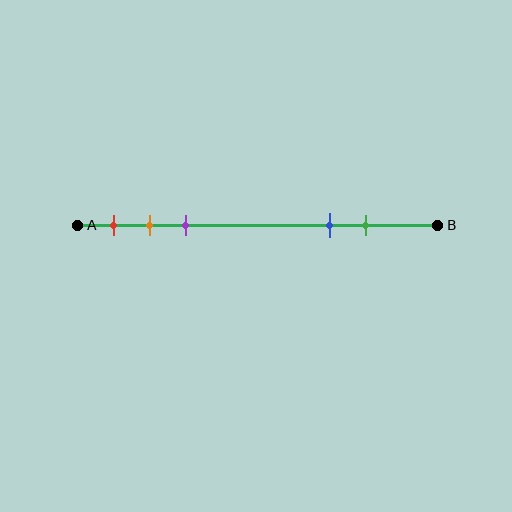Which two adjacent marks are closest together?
The orange and purple marks are the closest adjacent pair.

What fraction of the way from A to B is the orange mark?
The orange mark is approximately 20% (0.2) of the way from A to B.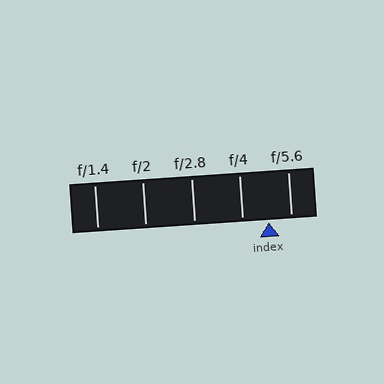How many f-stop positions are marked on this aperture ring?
There are 5 f-stop positions marked.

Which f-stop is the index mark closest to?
The index mark is closest to f/5.6.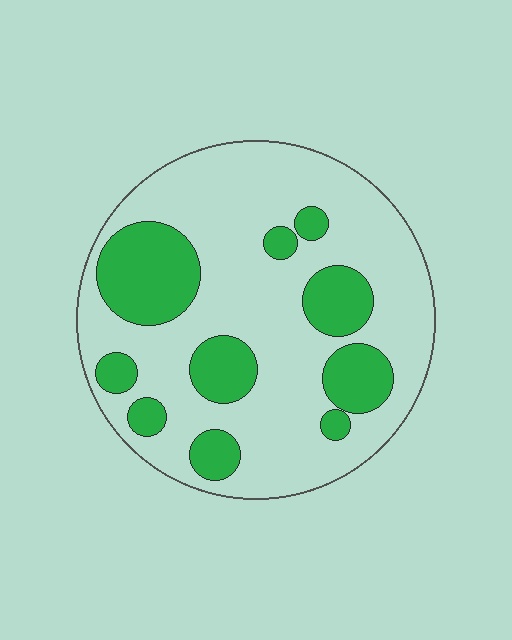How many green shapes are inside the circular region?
10.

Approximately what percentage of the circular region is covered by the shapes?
Approximately 25%.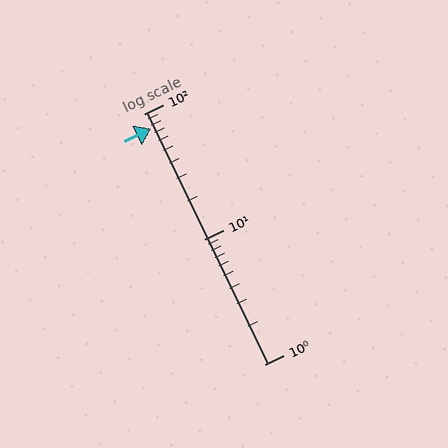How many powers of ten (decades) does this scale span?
The scale spans 2 decades, from 1 to 100.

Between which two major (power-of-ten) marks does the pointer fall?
The pointer is between 10 and 100.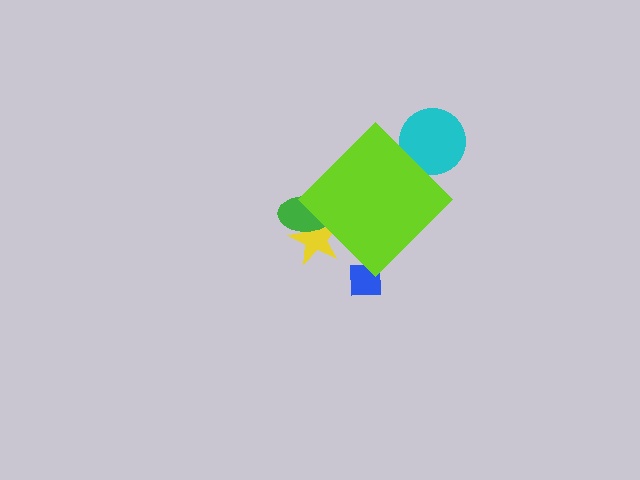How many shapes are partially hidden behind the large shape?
4 shapes are partially hidden.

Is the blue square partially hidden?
Yes, the blue square is partially hidden behind the lime diamond.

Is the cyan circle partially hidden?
Yes, the cyan circle is partially hidden behind the lime diamond.